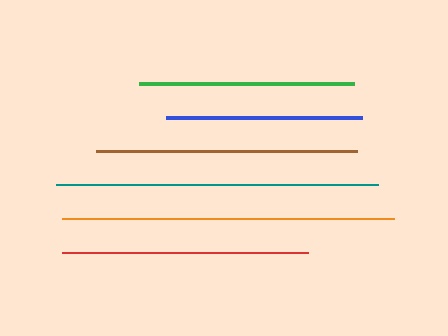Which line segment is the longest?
The orange line is the longest at approximately 332 pixels.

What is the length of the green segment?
The green segment is approximately 215 pixels long.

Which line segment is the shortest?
The blue line is the shortest at approximately 196 pixels.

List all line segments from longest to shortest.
From longest to shortest: orange, teal, brown, red, green, blue.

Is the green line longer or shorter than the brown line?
The brown line is longer than the green line.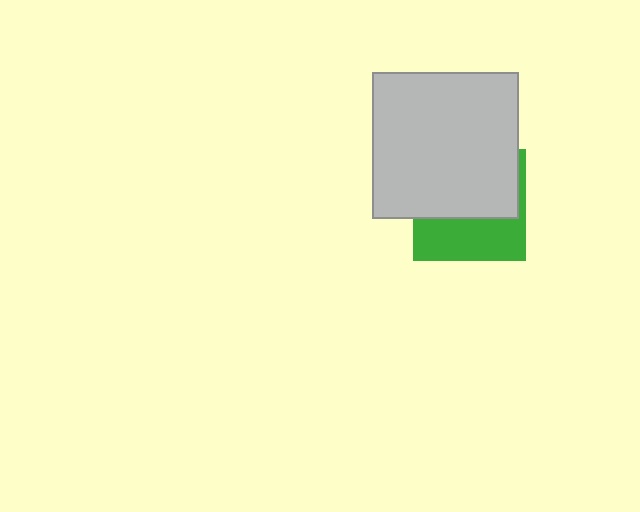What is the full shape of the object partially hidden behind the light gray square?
The partially hidden object is a green square.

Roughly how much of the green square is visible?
A small part of it is visible (roughly 41%).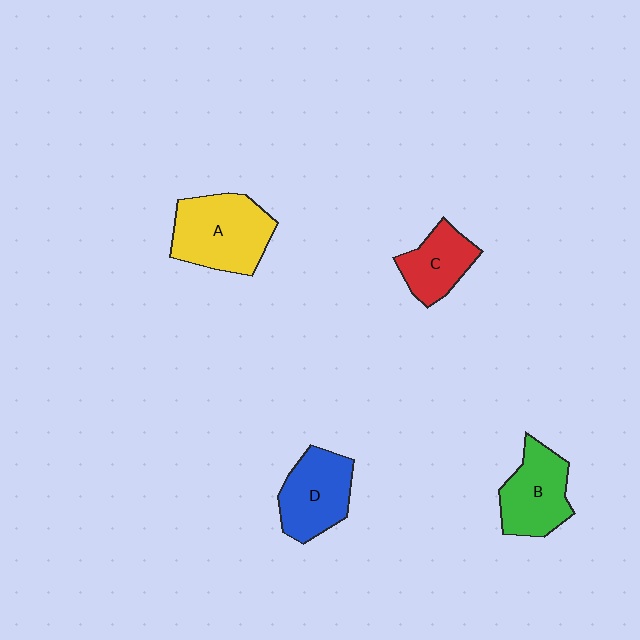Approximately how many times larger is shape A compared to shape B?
Approximately 1.3 times.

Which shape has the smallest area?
Shape C (red).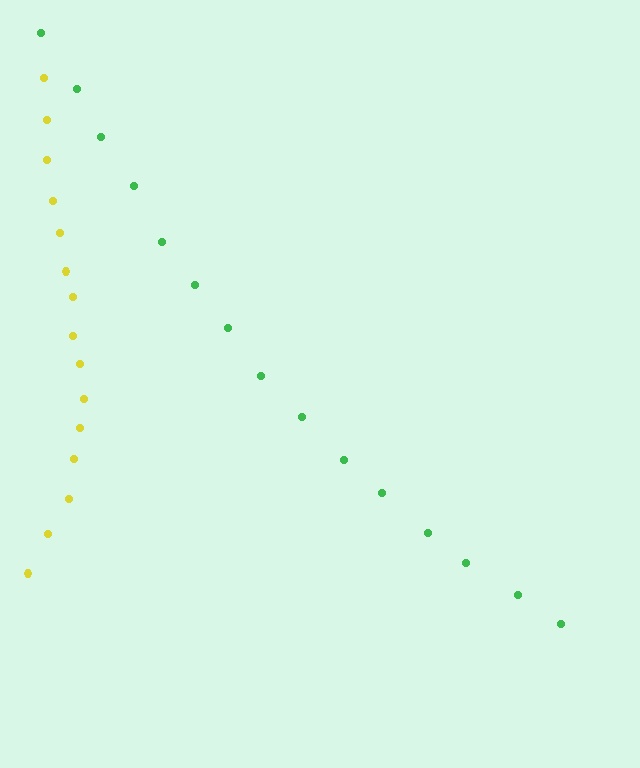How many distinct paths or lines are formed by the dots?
There are 2 distinct paths.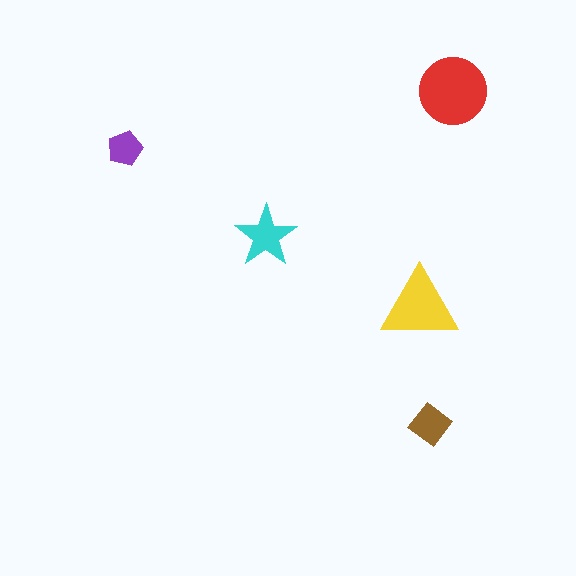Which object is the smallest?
The purple pentagon.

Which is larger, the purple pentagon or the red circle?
The red circle.